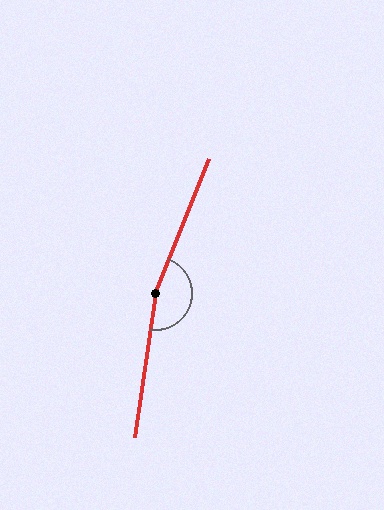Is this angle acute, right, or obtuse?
It is obtuse.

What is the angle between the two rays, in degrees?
Approximately 166 degrees.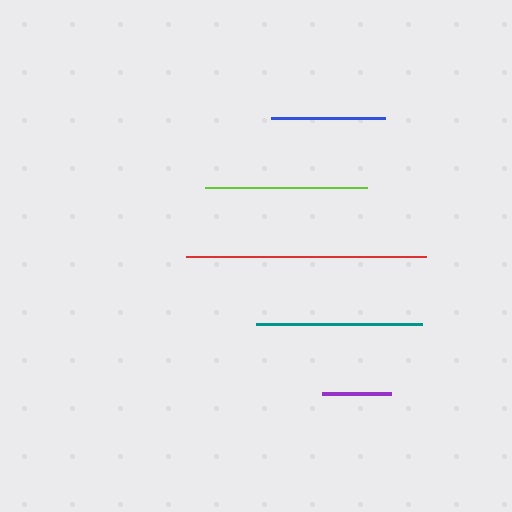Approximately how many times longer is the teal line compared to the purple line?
The teal line is approximately 2.4 times the length of the purple line.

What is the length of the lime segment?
The lime segment is approximately 162 pixels long.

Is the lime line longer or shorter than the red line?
The red line is longer than the lime line.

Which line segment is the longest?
The red line is the longest at approximately 240 pixels.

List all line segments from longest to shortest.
From longest to shortest: red, teal, lime, blue, purple.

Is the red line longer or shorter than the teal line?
The red line is longer than the teal line.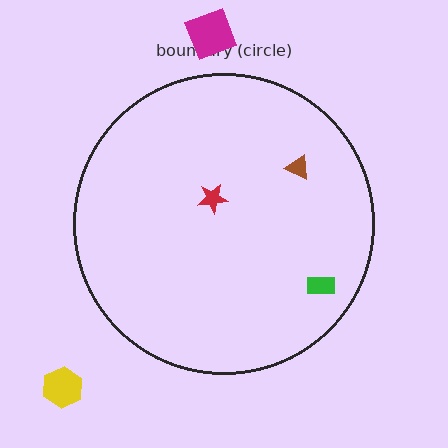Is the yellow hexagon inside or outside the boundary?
Outside.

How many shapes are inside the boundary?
3 inside, 2 outside.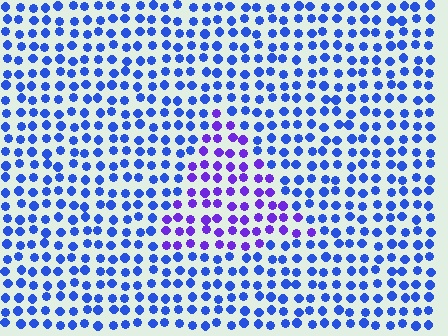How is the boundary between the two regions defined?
The boundary is defined purely by a slight shift in hue (about 38 degrees). Spacing, size, and orientation are identical on both sides.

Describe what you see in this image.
The image is filled with small blue elements in a uniform arrangement. A triangle-shaped region is visible where the elements are tinted to a slightly different hue, forming a subtle color boundary.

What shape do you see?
I see a triangle.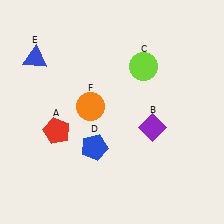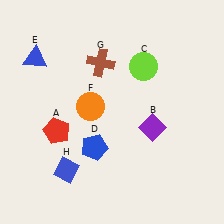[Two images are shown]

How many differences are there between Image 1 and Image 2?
There are 2 differences between the two images.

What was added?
A brown cross (G), a blue diamond (H) were added in Image 2.